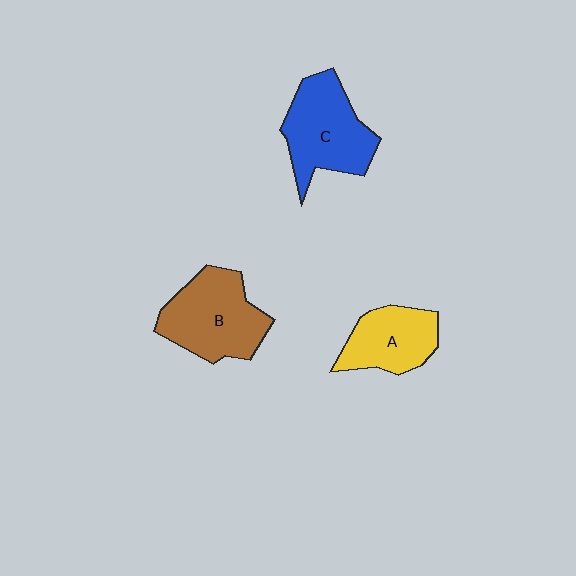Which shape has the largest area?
Shape B (brown).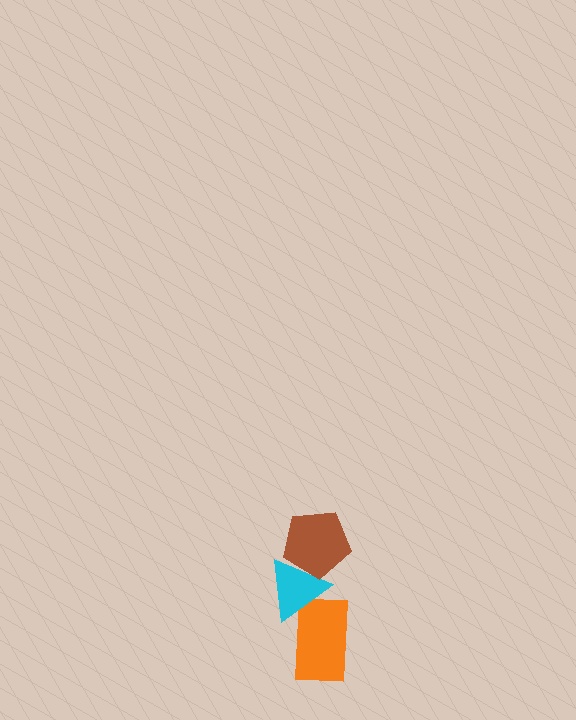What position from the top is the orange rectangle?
The orange rectangle is 3rd from the top.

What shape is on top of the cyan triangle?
The brown pentagon is on top of the cyan triangle.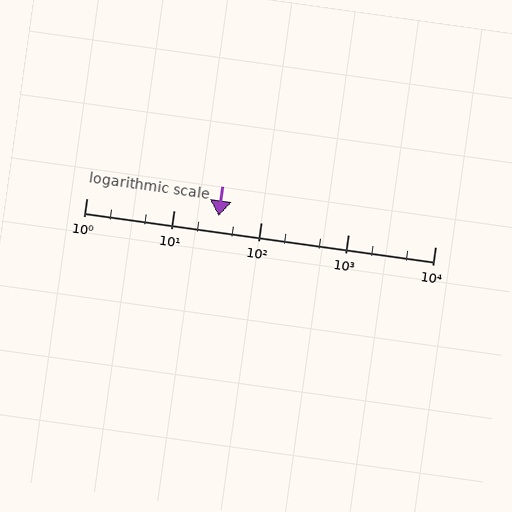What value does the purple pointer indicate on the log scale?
The pointer indicates approximately 33.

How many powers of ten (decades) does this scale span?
The scale spans 4 decades, from 1 to 10000.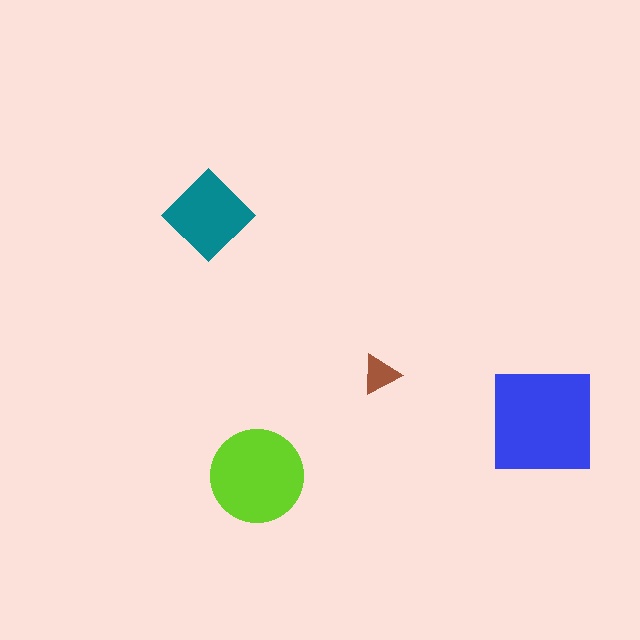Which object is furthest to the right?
The blue square is rightmost.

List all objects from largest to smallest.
The blue square, the lime circle, the teal diamond, the brown triangle.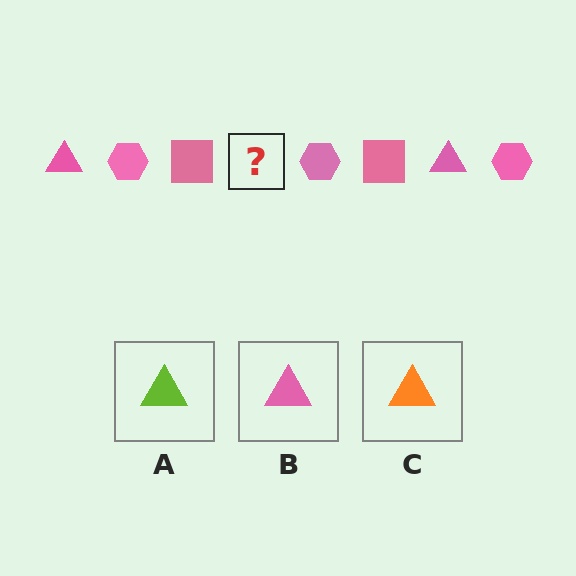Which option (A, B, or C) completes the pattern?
B.